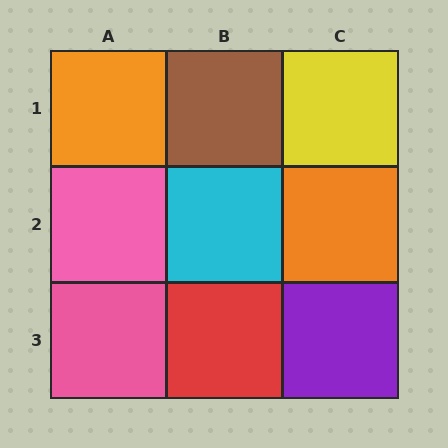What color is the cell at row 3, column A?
Pink.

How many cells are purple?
1 cell is purple.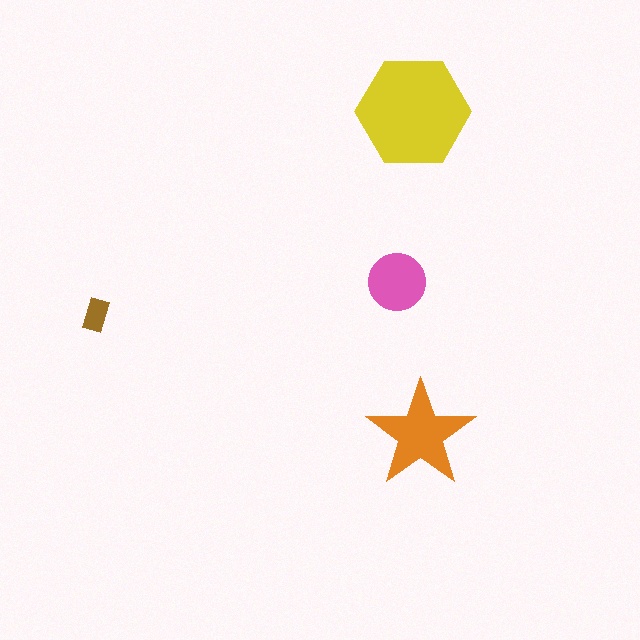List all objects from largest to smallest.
The yellow hexagon, the orange star, the pink circle, the brown rectangle.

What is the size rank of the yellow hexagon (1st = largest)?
1st.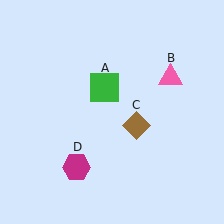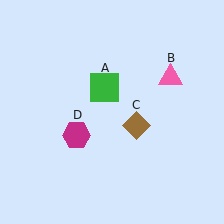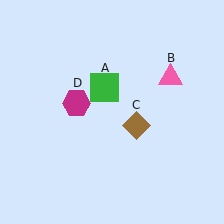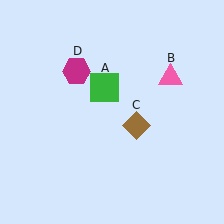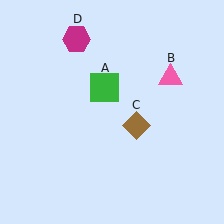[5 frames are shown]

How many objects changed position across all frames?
1 object changed position: magenta hexagon (object D).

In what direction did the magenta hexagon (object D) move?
The magenta hexagon (object D) moved up.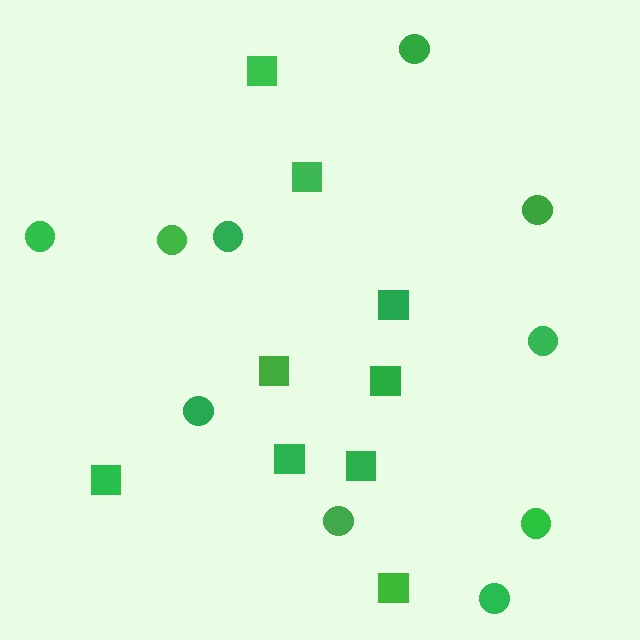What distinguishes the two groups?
There are 2 groups: one group of circles (10) and one group of squares (9).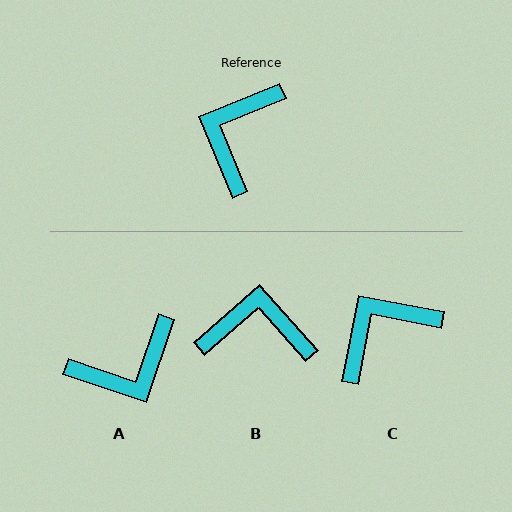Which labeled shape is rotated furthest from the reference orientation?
A, about 139 degrees away.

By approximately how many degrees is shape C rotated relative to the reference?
Approximately 33 degrees clockwise.